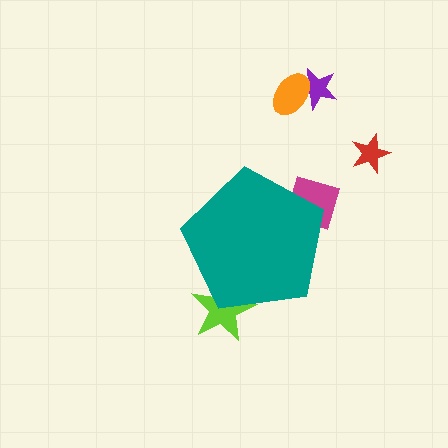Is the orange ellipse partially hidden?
No, the orange ellipse is fully visible.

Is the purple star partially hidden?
No, the purple star is fully visible.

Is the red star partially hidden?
No, the red star is fully visible.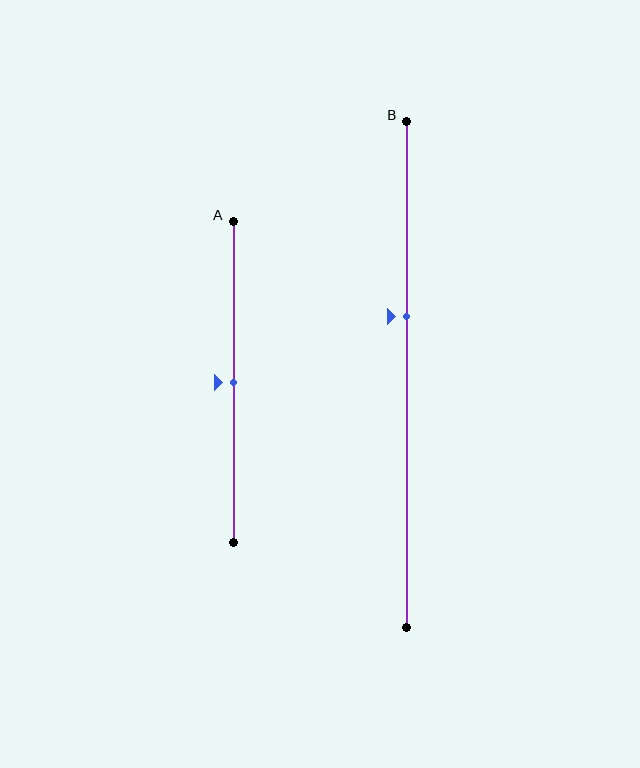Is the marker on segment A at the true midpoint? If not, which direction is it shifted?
Yes, the marker on segment A is at the true midpoint.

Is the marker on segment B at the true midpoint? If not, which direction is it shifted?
No, the marker on segment B is shifted upward by about 11% of the segment length.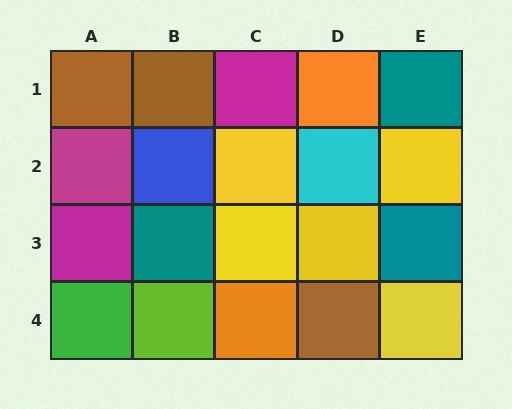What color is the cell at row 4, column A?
Green.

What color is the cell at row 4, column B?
Lime.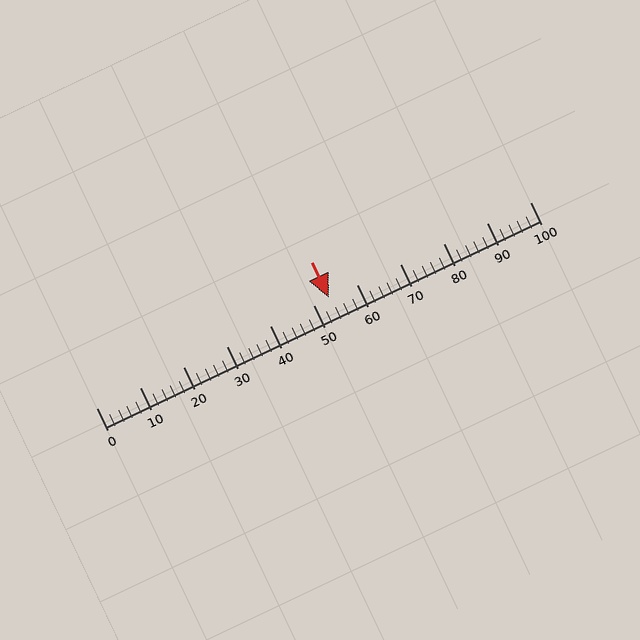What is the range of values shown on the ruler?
The ruler shows values from 0 to 100.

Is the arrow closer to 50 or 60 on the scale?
The arrow is closer to 50.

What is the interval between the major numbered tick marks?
The major tick marks are spaced 10 units apart.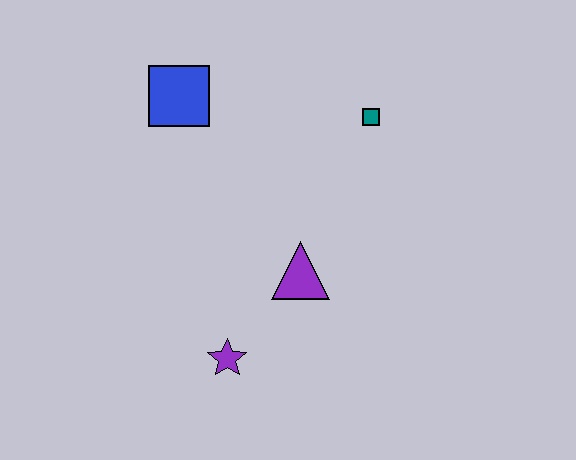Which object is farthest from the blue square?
The purple star is farthest from the blue square.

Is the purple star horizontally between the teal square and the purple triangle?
No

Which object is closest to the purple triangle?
The purple star is closest to the purple triangle.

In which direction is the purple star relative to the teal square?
The purple star is below the teal square.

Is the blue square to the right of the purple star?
No